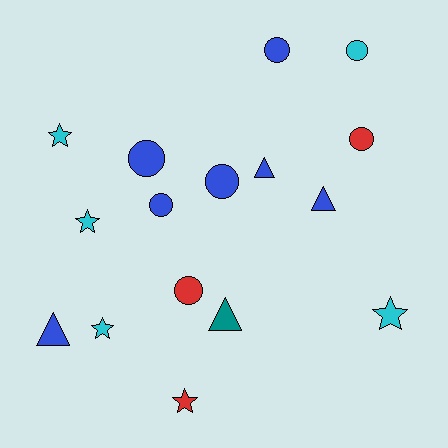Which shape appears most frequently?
Circle, with 7 objects.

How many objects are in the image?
There are 16 objects.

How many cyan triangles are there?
There are no cyan triangles.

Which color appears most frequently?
Blue, with 7 objects.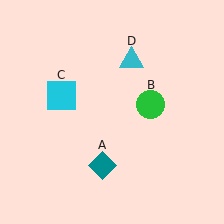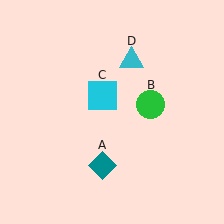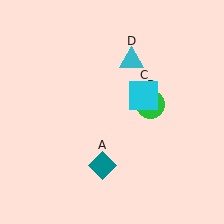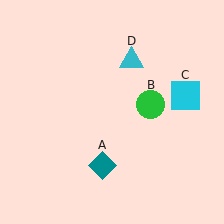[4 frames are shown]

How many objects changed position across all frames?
1 object changed position: cyan square (object C).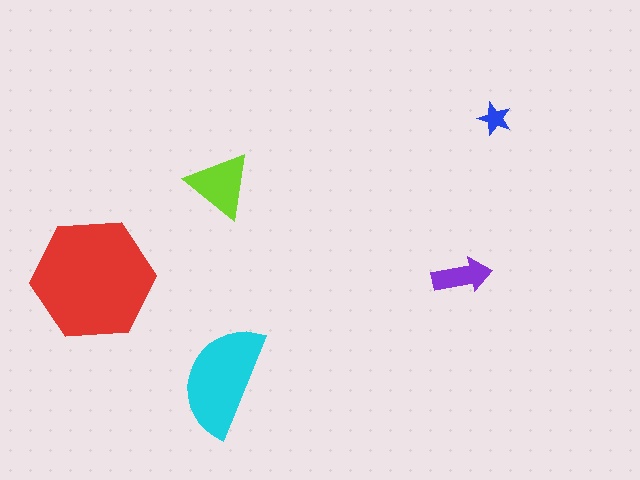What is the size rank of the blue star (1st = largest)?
5th.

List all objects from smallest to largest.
The blue star, the purple arrow, the lime triangle, the cyan semicircle, the red hexagon.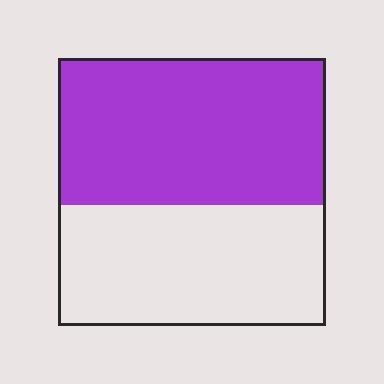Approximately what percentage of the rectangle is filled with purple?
Approximately 55%.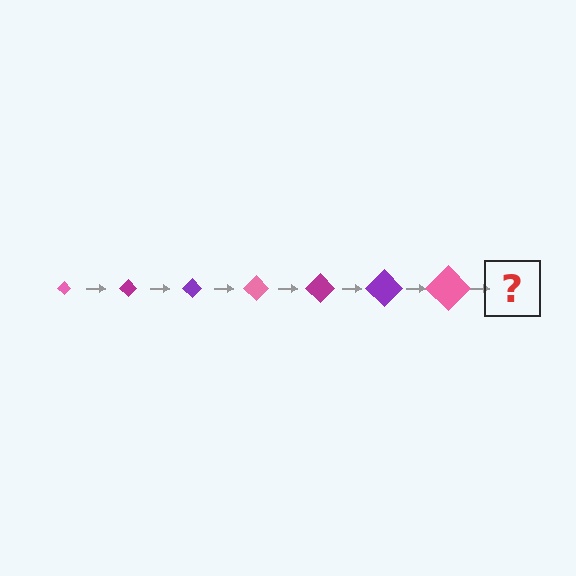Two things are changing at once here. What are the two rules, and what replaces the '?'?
The two rules are that the diamond grows larger each step and the color cycles through pink, magenta, and purple. The '?' should be a magenta diamond, larger than the previous one.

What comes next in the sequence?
The next element should be a magenta diamond, larger than the previous one.